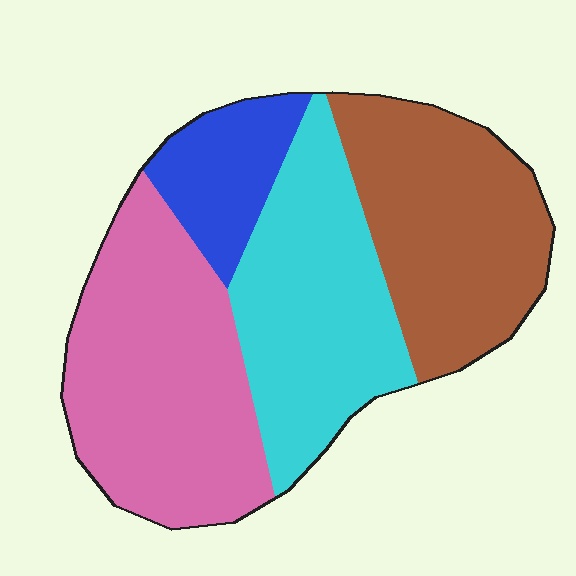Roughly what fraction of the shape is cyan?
Cyan covers around 30% of the shape.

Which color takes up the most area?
Pink, at roughly 35%.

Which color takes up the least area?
Blue, at roughly 10%.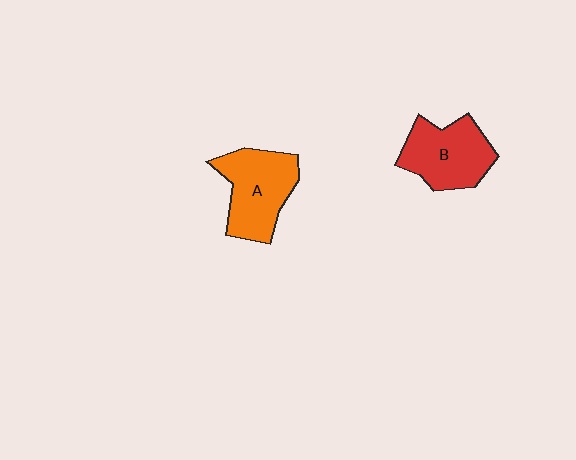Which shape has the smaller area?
Shape B (red).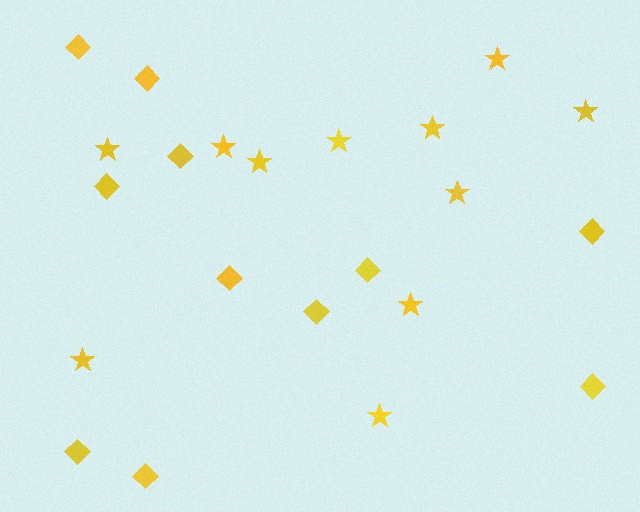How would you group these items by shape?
There are 2 groups: one group of stars (11) and one group of diamonds (11).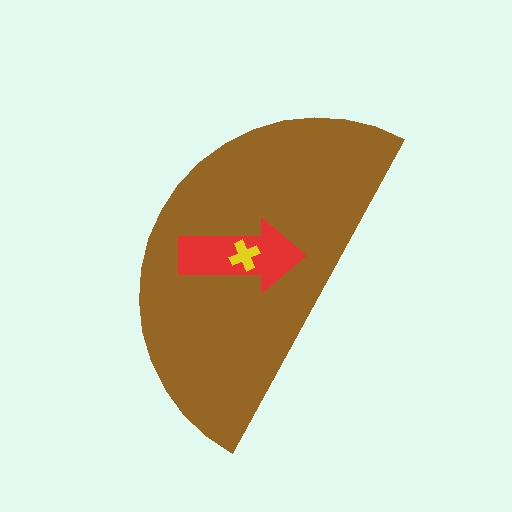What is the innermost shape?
The yellow cross.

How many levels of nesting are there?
3.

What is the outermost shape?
The brown semicircle.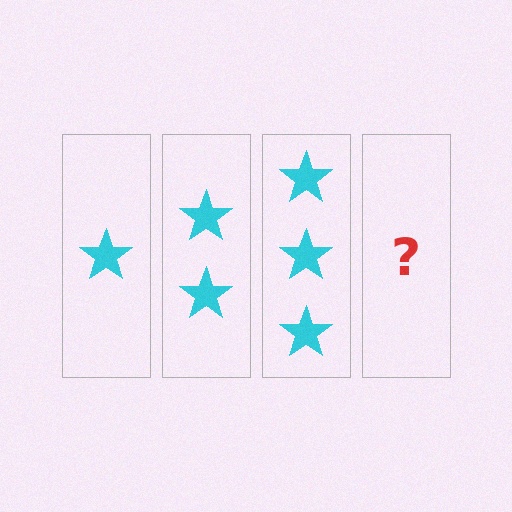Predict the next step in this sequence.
The next step is 4 stars.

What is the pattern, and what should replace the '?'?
The pattern is that each step adds one more star. The '?' should be 4 stars.